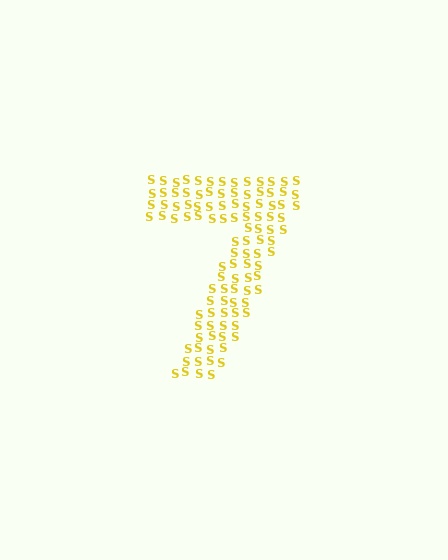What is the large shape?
The large shape is the digit 7.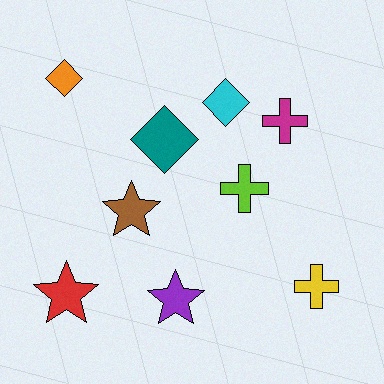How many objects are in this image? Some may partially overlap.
There are 9 objects.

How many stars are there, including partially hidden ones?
There are 3 stars.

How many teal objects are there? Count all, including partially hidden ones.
There is 1 teal object.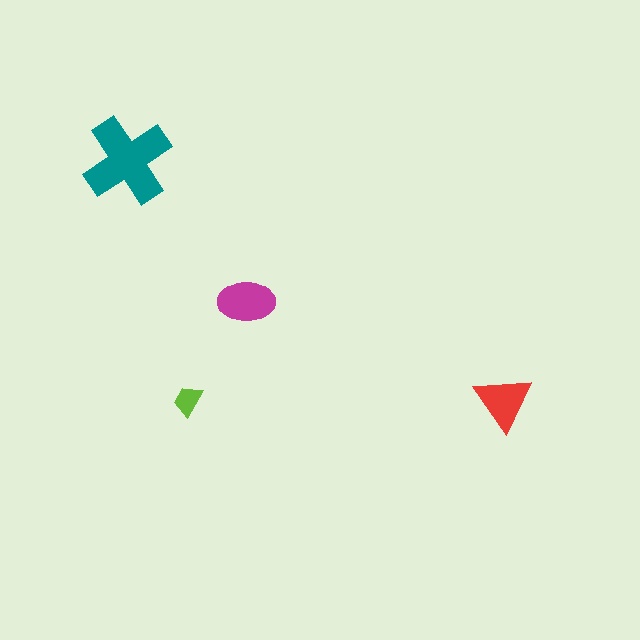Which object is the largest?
The teal cross.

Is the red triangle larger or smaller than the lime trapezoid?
Larger.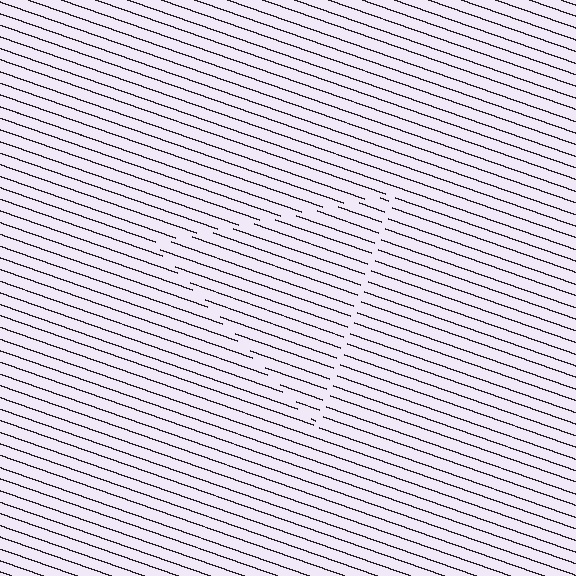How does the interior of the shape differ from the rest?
The interior of the shape contains the same grating, shifted by half a period — the contour is defined by the phase discontinuity where line-ends from the inner and outer gratings abut.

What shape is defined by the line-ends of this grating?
An illusory triangle. The interior of the shape contains the same grating, shifted by half a period — the contour is defined by the phase discontinuity where line-ends from the inner and outer gratings abut.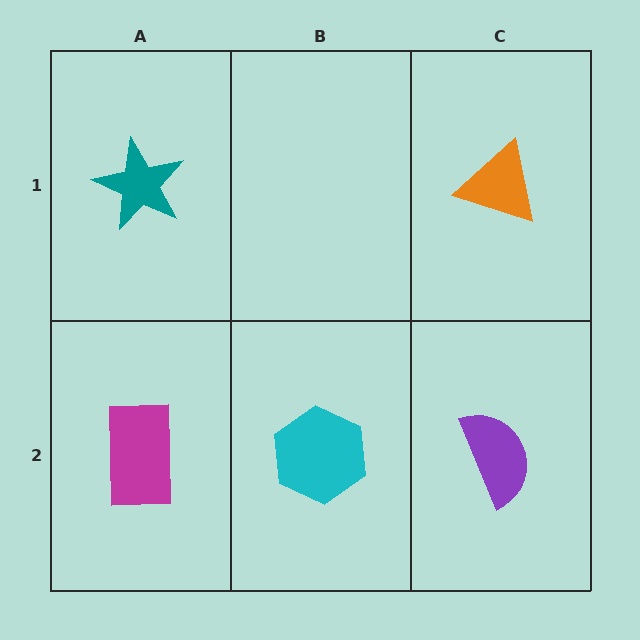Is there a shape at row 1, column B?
No, that cell is empty.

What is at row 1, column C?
An orange triangle.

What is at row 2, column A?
A magenta rectangle.